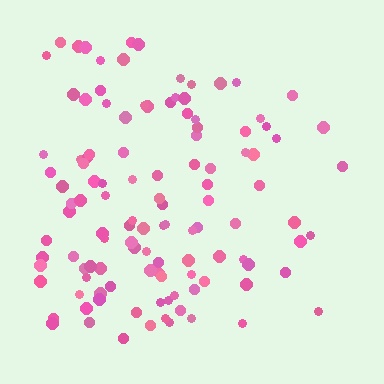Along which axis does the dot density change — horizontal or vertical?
Horizontal.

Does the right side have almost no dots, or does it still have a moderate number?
Still a moderate number, just noticeably fewer than the left.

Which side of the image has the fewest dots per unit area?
The right.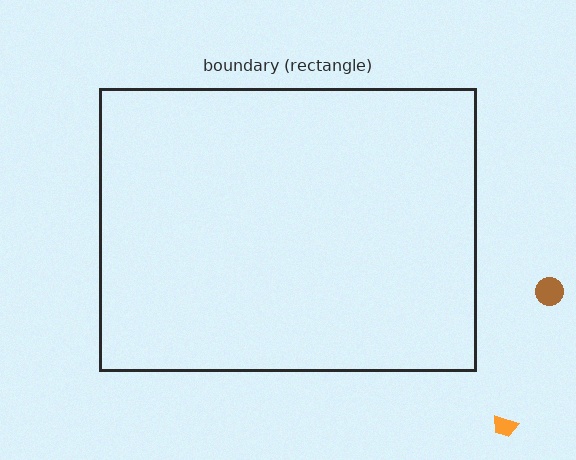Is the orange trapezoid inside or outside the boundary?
Outside.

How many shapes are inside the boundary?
0 inside, 2 outside.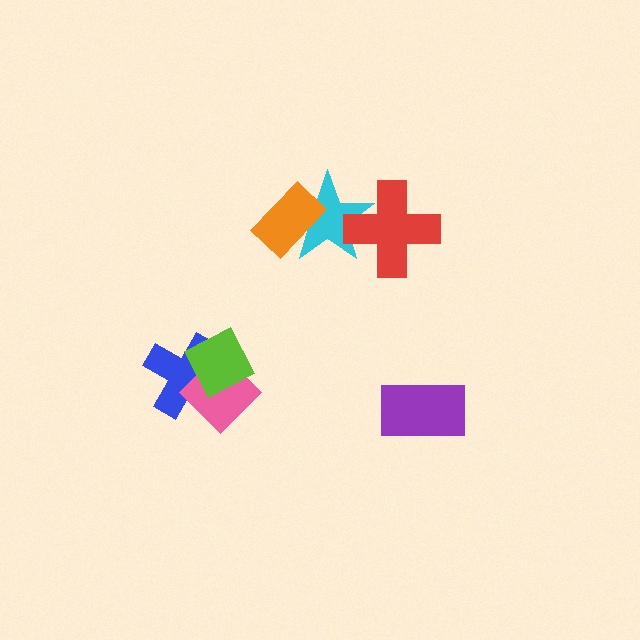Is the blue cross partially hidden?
Yes, it is partially covered by another shape.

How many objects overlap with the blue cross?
2 objects overlap with the blue cross.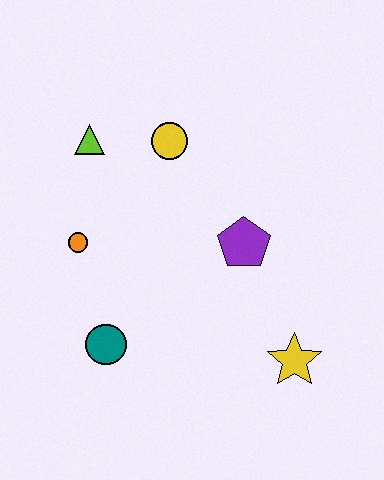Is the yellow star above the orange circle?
No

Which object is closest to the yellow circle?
The lime triangle is closest to the yellow circle.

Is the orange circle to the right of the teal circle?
No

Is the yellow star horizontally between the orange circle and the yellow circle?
No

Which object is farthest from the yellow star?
The lime triangle is farthest from the yellow star.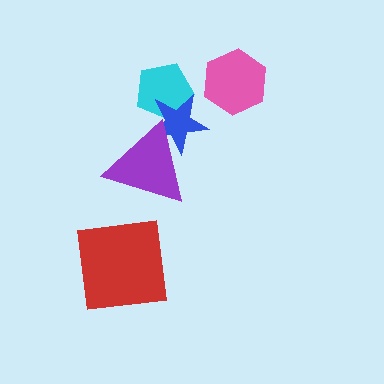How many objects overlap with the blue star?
2 objects overlap with the blue star.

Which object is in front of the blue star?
The purple triangle is in front of the blue star.